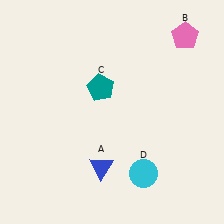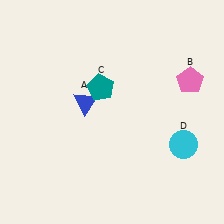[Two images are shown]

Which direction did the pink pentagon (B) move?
The pink pentagon (B) moved down.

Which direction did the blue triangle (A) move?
The blue triangle (A) moved up.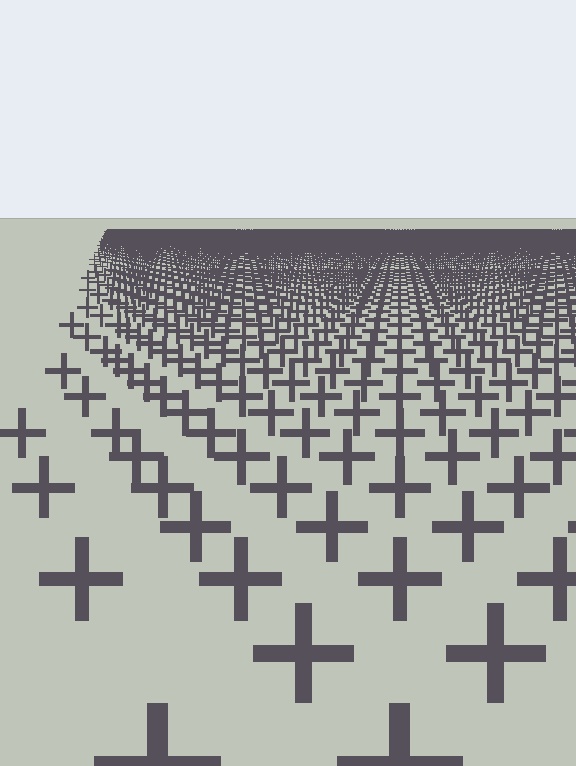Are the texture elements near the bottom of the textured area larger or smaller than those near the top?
Larger. Near the bottom, elements are closer to the viewer and appear at a bigger on-screen size.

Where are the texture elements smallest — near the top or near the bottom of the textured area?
Near the top.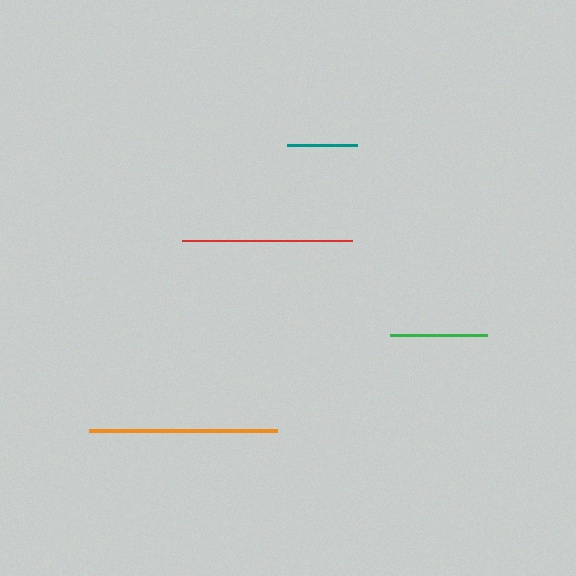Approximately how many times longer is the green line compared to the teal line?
The green line is approximately 1.4 times the length of the teal line.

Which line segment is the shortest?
The teal line is the shortest at approximately 70 pixels.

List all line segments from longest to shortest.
From longest to shortest: orange, red, green, teal.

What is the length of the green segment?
The green segment is approximately 97 pixels long.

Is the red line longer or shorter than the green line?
The red line is longer than the green line.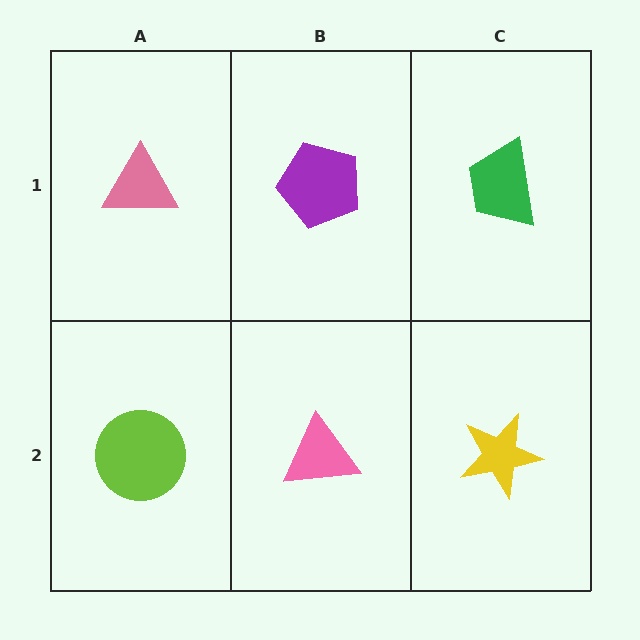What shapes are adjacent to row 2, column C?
A green trapezoid (row 1, column C), a pink triangle (row 2, column B).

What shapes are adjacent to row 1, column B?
A pink triangle (row 2, column B), a pink triangle (row 1, column A), a green trapezoid (row 1, column C).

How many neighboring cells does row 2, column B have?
3.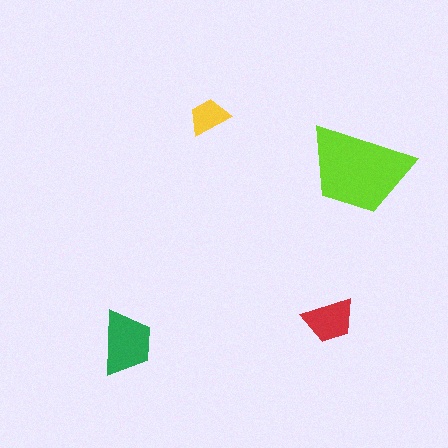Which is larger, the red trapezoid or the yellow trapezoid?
The red one.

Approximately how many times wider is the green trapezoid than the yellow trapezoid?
About 1.5 times wider.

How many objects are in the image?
There are 4 objects in the image.